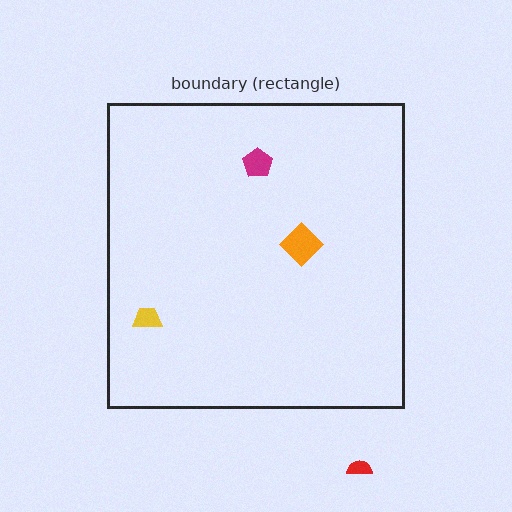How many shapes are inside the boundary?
3 inside, 1 outside.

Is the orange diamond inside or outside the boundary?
Inside.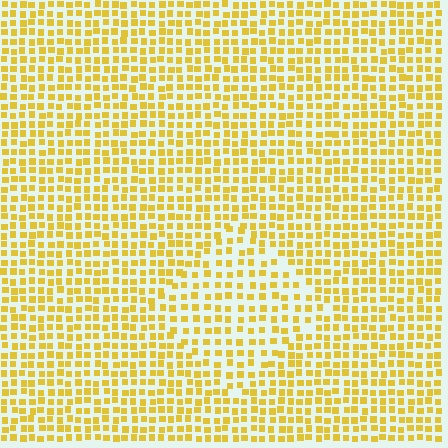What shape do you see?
I see a diamond.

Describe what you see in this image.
The image contains small yellow elements arranged at two different densities. A diamond-shaped region is visible where the elements are less densely packed than the surrounding area.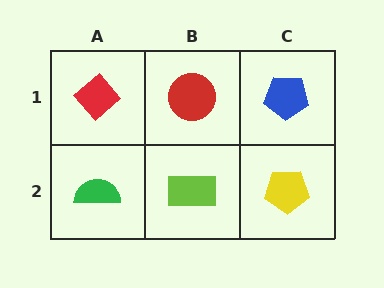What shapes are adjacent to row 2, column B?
A red circle (row 1, column B), a green semicircle (row 2, column A), a yellow pentagon (row 2, column C).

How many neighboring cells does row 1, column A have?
2.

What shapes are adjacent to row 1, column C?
A yellow pentagon (row 2, column C), a red circle (row 1, column B).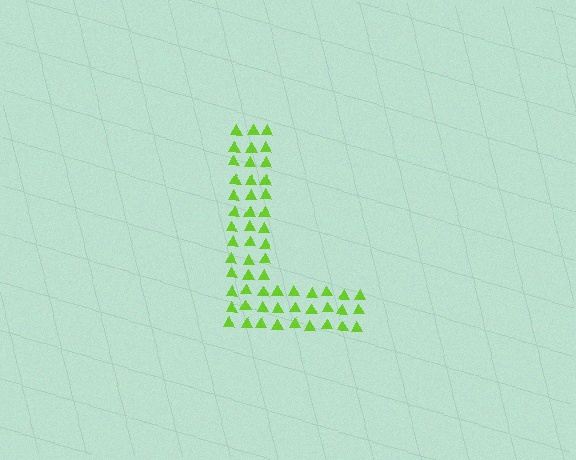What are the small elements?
The small elements are triangles.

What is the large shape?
The large shape is the letter L.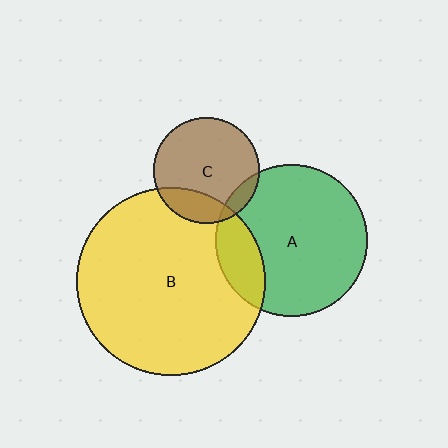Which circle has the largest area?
Circle B (yellow).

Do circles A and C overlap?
Yes.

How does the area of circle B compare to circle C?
Approximately 3.1 times.